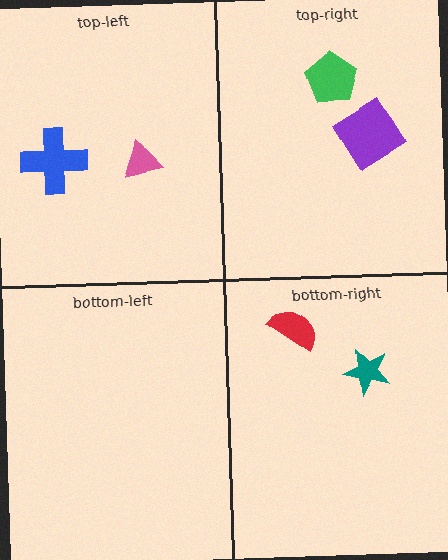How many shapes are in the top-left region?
2.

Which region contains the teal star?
The bottom-right region.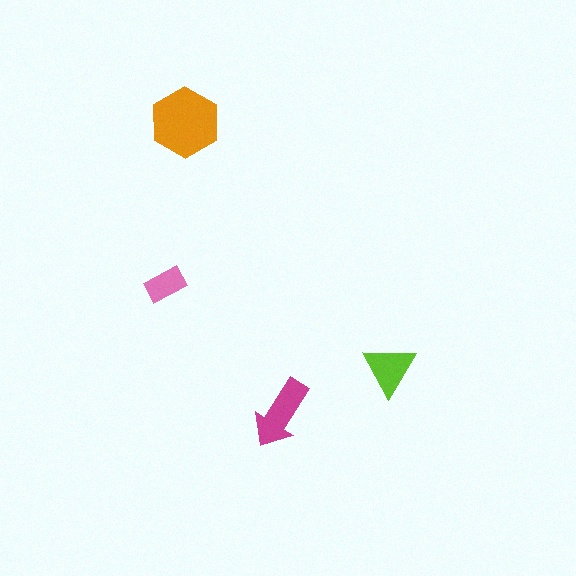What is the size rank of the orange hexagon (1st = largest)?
1st.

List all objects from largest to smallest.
The orange hexagon, the magenta arrow, the lime triangle, the pink rectangle.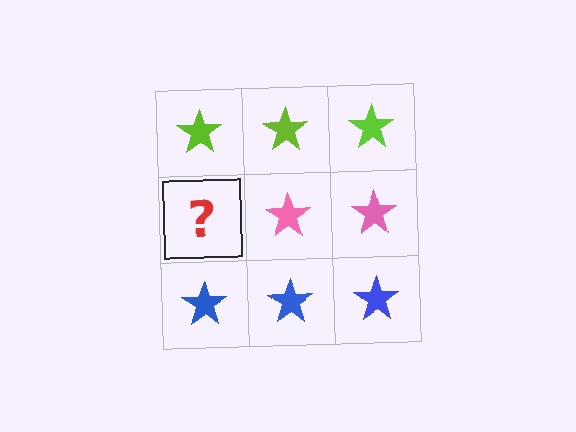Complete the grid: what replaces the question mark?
The question mark should be replaced with a pink star.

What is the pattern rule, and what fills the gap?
The rule is that each row has a consistent color. The gap should be filled with a pink star.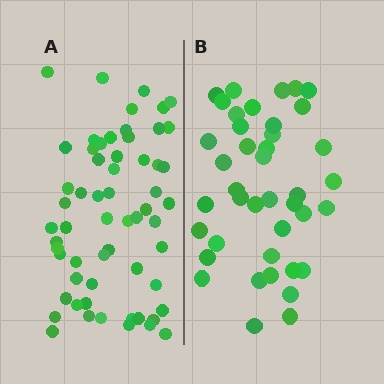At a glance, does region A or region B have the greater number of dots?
Region A (the left region) has more dots.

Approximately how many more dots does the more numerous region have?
Region A has approximately 20 more dots than region B.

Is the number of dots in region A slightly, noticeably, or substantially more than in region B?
Region A has substantially more. The ratio is roughly 1.5 to 1.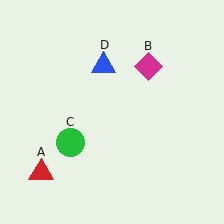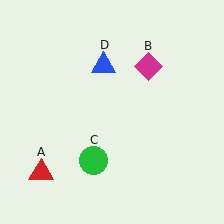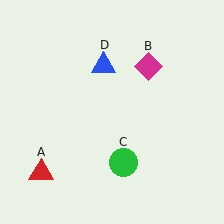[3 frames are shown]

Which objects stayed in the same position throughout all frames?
Red triangle (object A) and magenta diamond (object B) and blue triangle (object D) remained stationary.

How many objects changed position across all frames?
1 object changed position: green circle (object C).